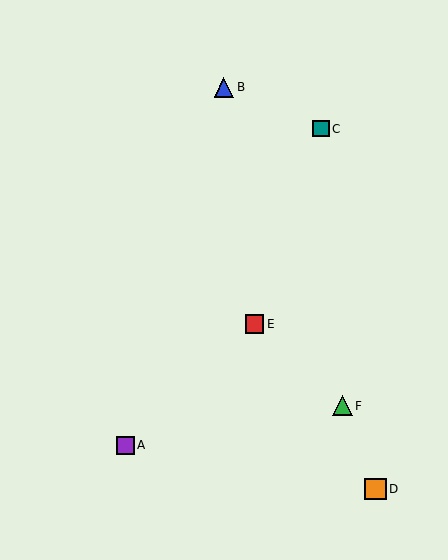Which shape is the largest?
The orange square (labeled D) is the largest.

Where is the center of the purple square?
The center of the purple square is at (125, 445).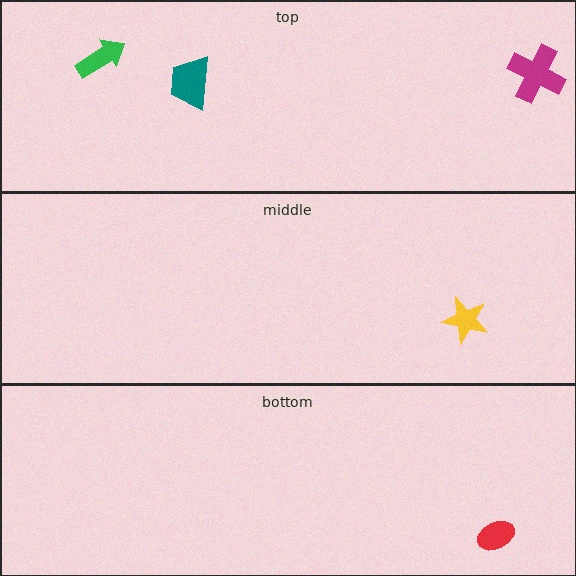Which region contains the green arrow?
The top region.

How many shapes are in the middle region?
1.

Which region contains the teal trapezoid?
The top region.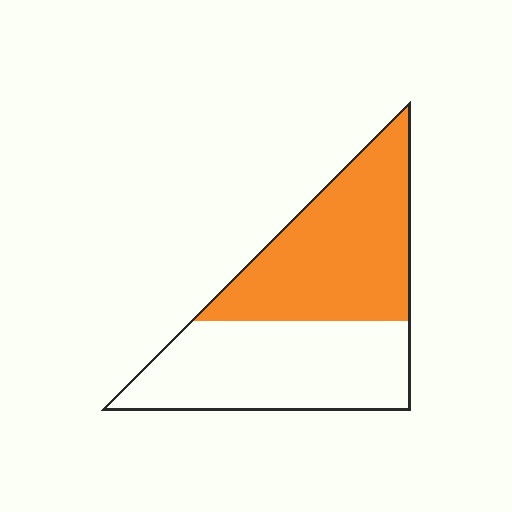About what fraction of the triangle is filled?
About one half (1/2).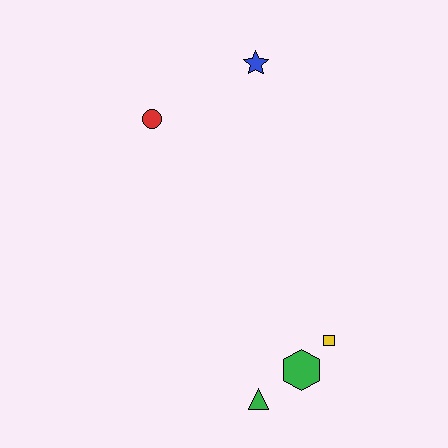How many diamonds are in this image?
There are no diamonds.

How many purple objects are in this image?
There are no purple objects.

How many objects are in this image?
There are 5 objects.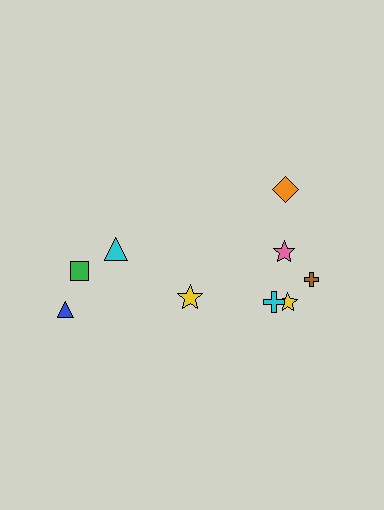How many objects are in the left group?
There are 3 objects.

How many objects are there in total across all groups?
There are 9 objects.